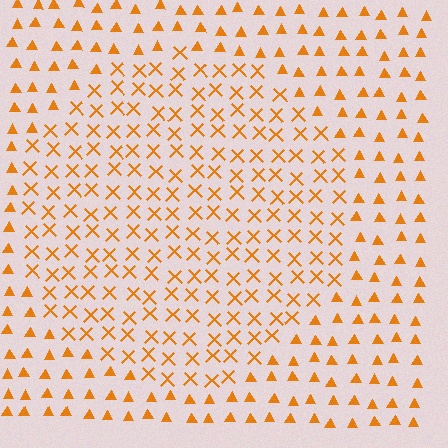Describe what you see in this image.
The image is filled with small orange elements arranged in a uniform grid. A circle-shaped region contains X marks, while the surrounding area contains triangles. The boundary is defined purely by the change in element shape.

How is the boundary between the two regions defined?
The boundary is defined by a change in element shape: X marks inside vs. triangles outside. All elements share the same color and spacing.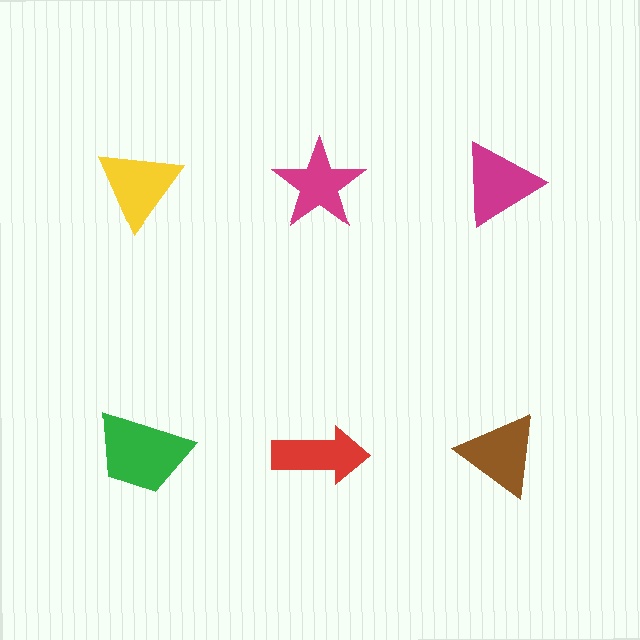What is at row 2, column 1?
A green trapezoid.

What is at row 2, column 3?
A brown triangle.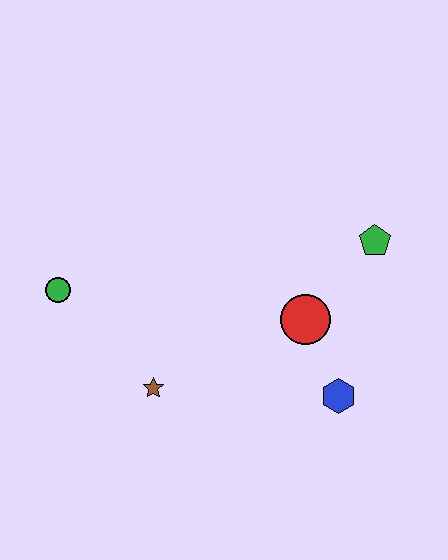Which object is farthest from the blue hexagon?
The green circle is farthest from the blue hexagon.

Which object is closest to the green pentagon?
The red circle is closest to the green pentagon.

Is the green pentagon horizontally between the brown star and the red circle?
No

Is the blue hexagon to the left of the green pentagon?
Yes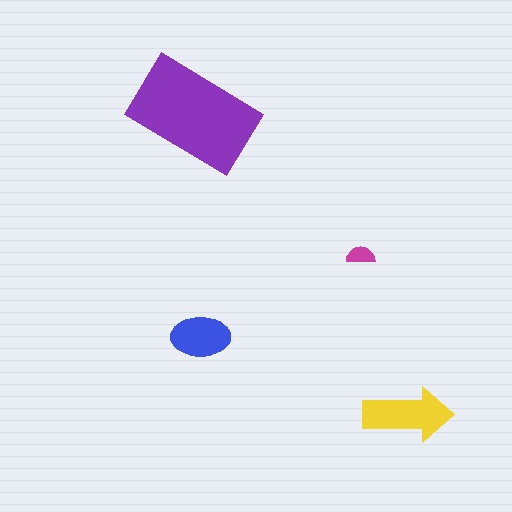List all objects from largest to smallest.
The purple rectangle, the yellow arrow, the blue ellipse, the magenta semicircle.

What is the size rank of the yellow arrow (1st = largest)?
2nd.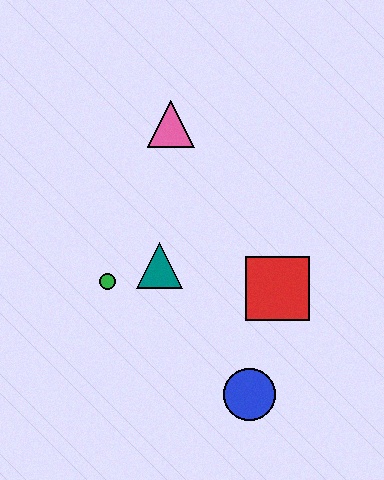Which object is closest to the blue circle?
The red square is closest to the blue circle.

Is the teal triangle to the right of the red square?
No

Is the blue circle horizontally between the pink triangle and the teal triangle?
No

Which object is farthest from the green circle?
The blue circle is farthest from the green circle.